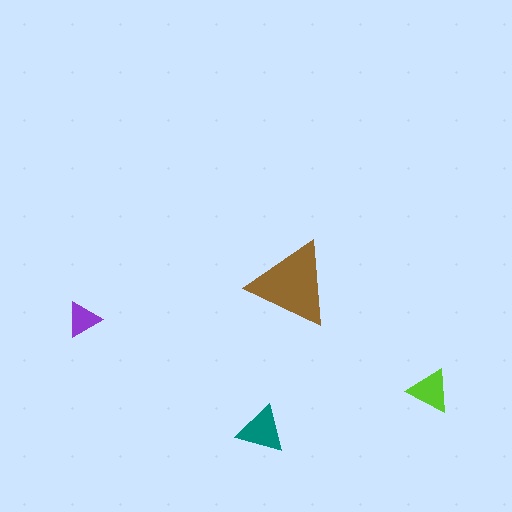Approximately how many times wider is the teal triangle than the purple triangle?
About 1.5 times wider.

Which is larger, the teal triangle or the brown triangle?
The brown one.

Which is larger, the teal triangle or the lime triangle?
The teal one.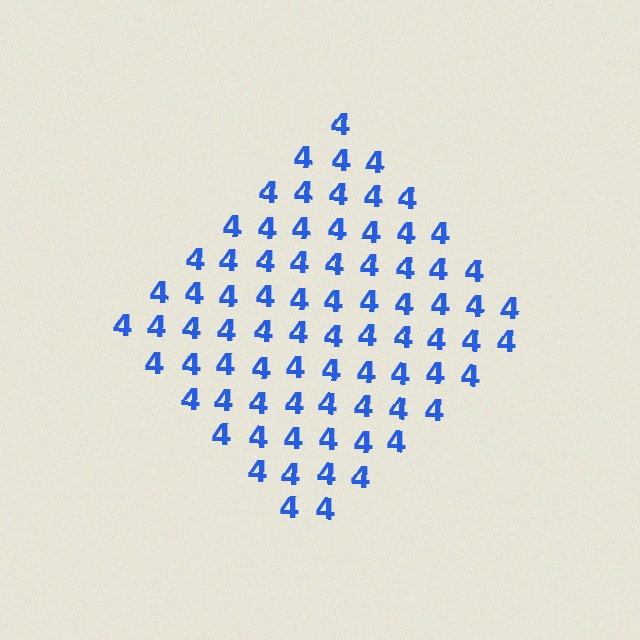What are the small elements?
The small elements are digit 4's.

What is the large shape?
The large shape is a diamond.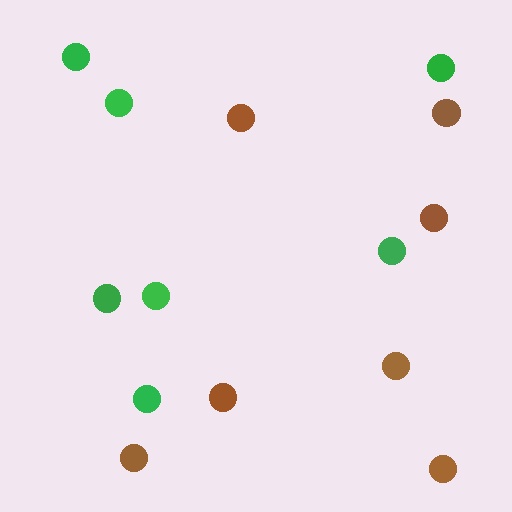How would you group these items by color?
There are 2 groups: one group of green circles (7) and one group of brown circles (7).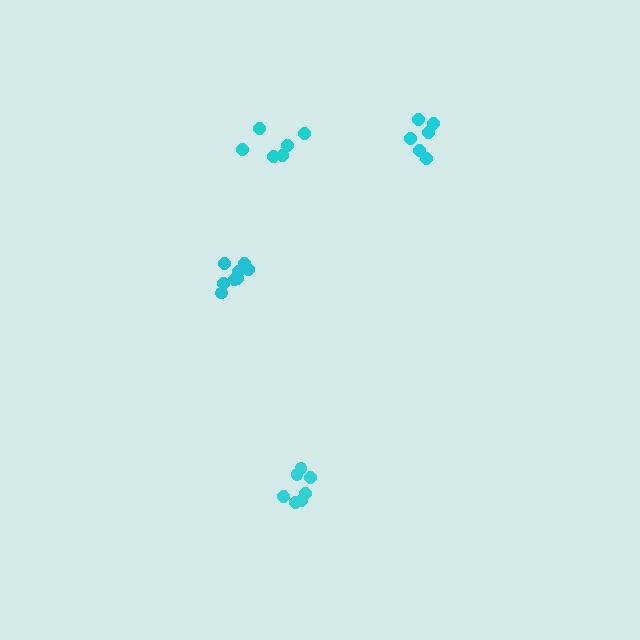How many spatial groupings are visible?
There are 4 spatial groupings.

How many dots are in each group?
Group 1: 6 dots, Group 2: 6 dots, Group 3: 7 dots, Group 4: 8 dots (27 total).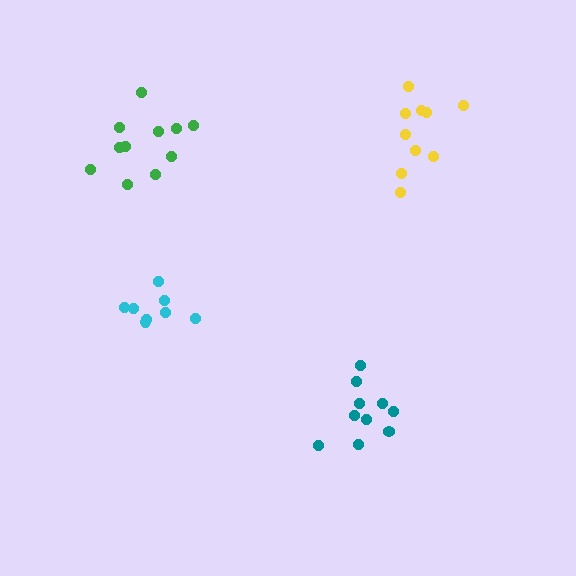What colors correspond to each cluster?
The clusters are colored: teal, cyan, yellow, green.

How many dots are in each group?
Group 1: 10 dots, Group 2: 8 dots, Group 3: 10 dots, Group 4: 11 dots (39 total).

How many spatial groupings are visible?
There are 4 spatial groupings.